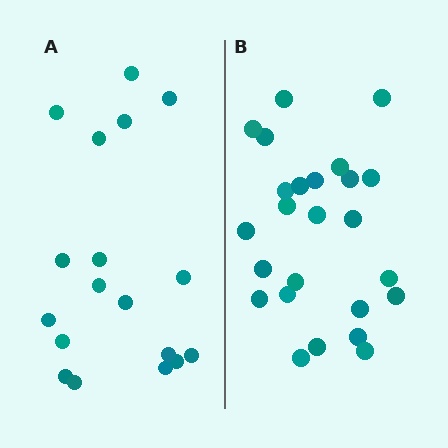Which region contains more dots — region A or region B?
Region B (the right region) has more dots.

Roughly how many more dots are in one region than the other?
Region B has roughly 8 or so more dots than region A.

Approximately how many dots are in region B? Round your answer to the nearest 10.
About 20 dots. (The exact count is 25, which rounds to 20.)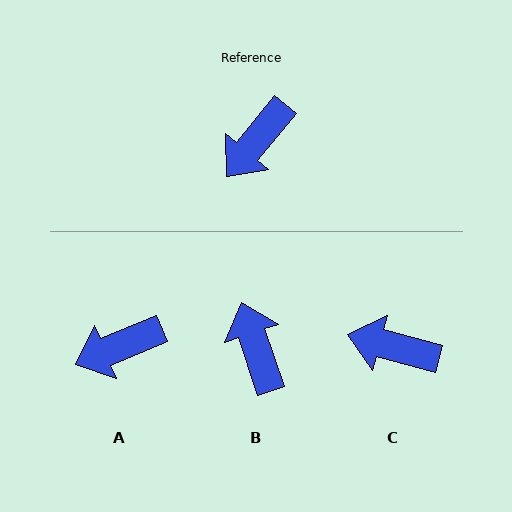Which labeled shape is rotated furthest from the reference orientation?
B, about 122 degrees away.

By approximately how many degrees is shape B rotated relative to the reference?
Approximately 122 degrees clockwise.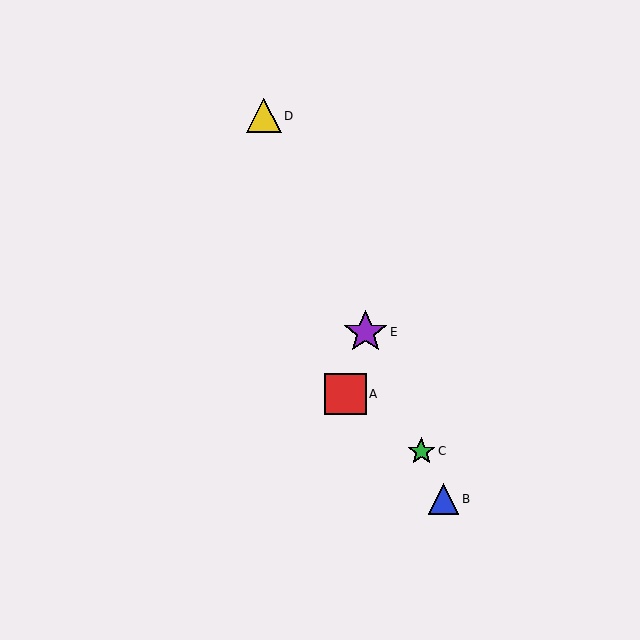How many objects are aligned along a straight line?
4 objects (B, C, D, E) are aligned along a straight line.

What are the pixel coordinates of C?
Object C is at (421, 451).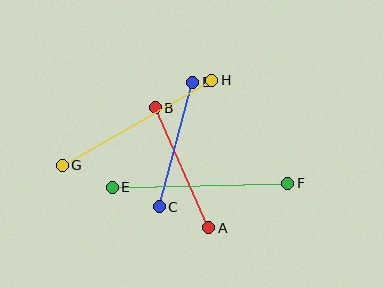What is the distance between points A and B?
The distance is approximately 131 pixels.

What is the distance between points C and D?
The distance is approximately 129 pixels.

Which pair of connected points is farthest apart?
Points E and F are farthest apart.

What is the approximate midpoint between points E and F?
The midpoint is at approximately (200, 185) pixels.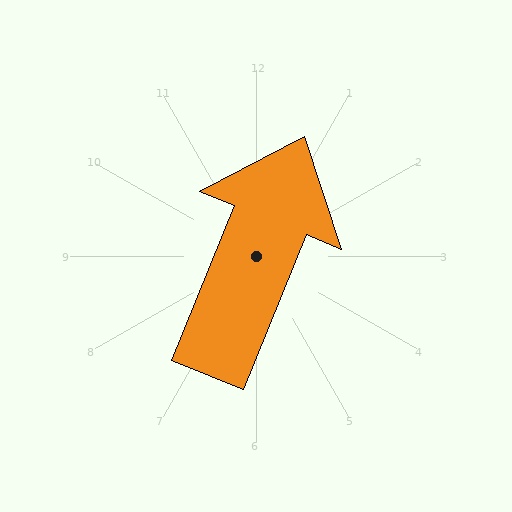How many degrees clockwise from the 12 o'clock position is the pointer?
Approximately 22 degrees.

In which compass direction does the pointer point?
North.